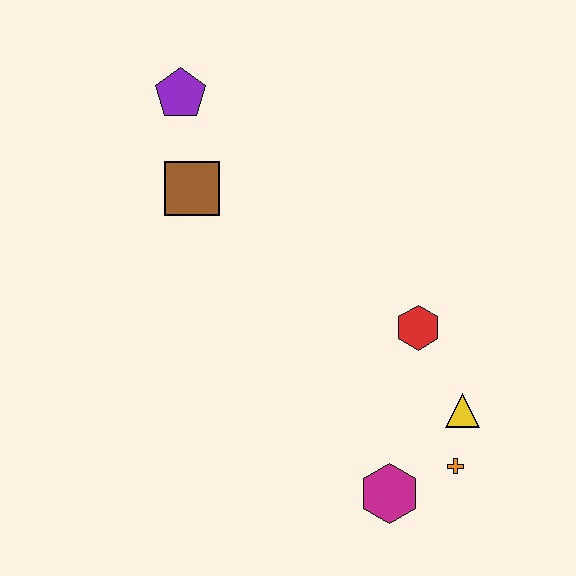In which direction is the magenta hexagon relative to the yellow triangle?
The magenta hexagon is below the yellow triangle.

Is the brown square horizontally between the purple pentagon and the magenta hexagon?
Yes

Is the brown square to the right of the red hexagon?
No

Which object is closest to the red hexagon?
The yellow triangle is closest to the red hexagon.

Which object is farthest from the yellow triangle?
The purple pentagon is farthest from the yellow triangle.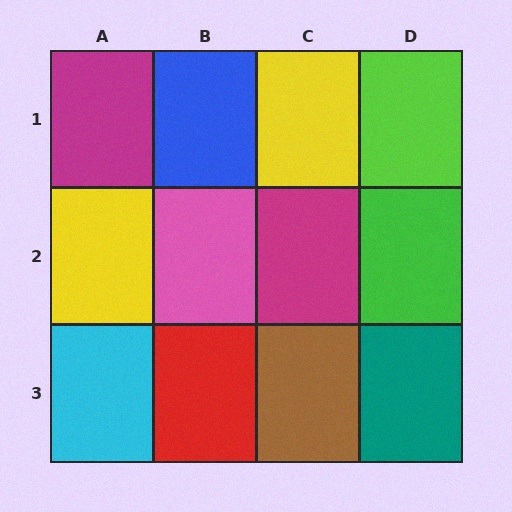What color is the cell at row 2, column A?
Yellow.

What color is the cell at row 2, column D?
Green.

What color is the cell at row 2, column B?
Pink.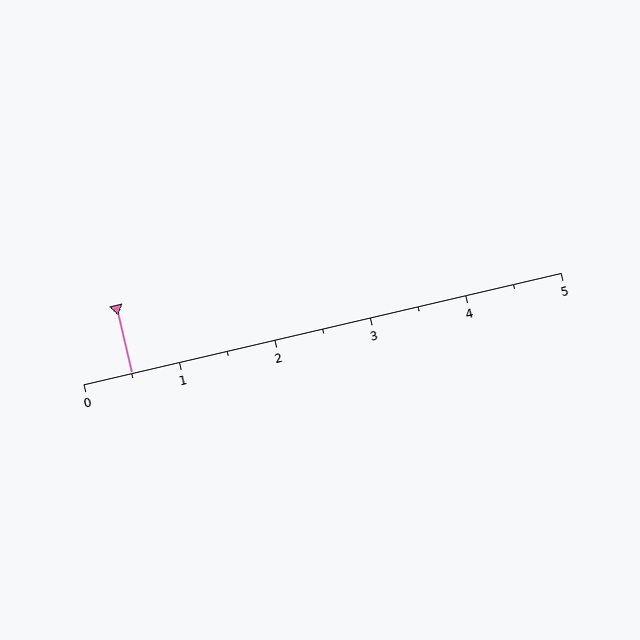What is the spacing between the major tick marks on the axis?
The major ticks are spaced 1 apart.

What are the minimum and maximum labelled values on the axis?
The axis runs from 0 to 5.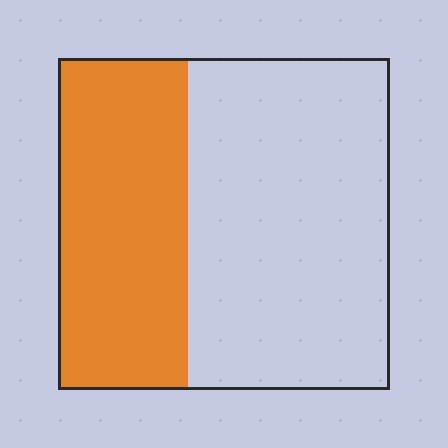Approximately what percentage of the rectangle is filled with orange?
Approximately 40%.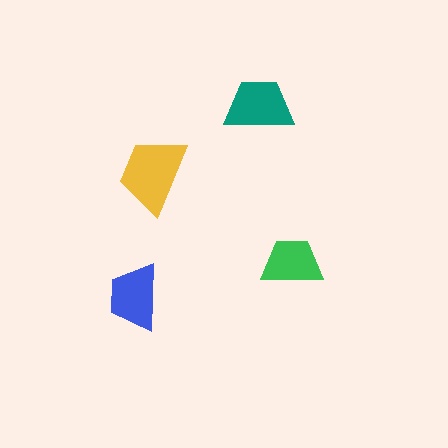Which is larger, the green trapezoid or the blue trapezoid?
The blue one.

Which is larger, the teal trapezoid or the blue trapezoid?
The teal one.